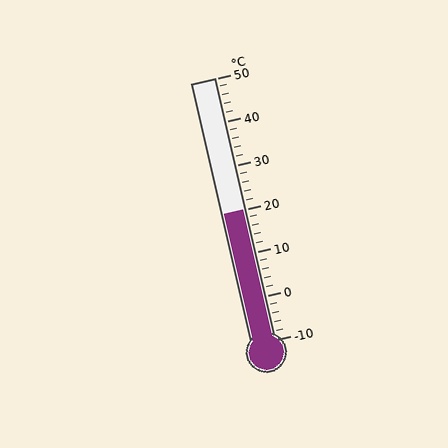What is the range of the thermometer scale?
The thermometer scale ranges from -10°C to 50°C.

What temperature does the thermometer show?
The thermometer shows approximately 20°C.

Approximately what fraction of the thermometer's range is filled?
The thermometer is filled to approximately 50% of its range.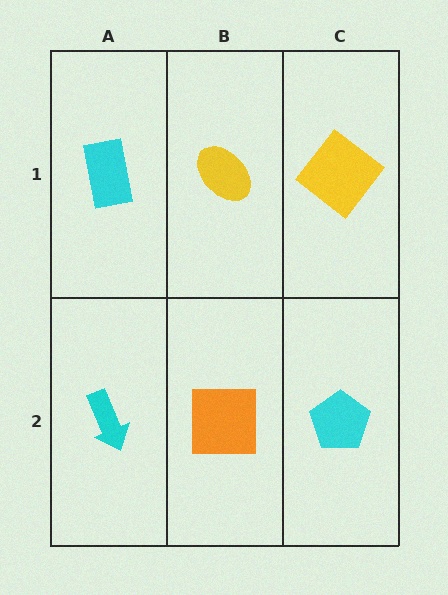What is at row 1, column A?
A cyan rectangle.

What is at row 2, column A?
A cyan arrow.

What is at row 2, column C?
A cyan pentagon.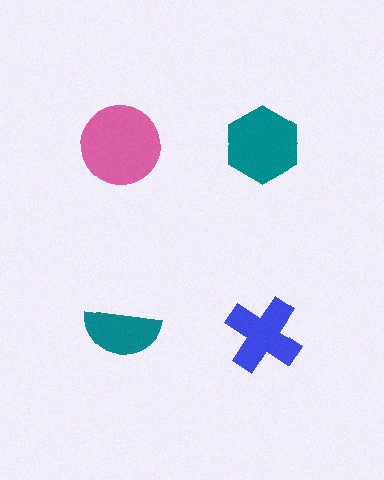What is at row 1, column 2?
A teal hexagon.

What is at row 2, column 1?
A teal semicircle.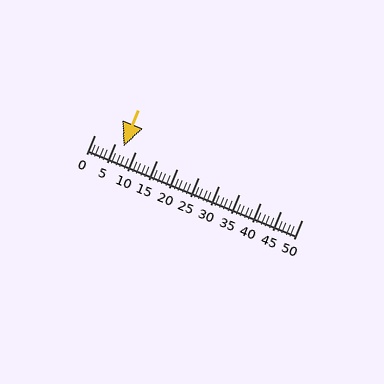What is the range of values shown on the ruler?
The ruler shows values from 0 to 50.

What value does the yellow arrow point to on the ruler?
The yellow arrow points to approximately 7.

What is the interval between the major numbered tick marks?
The major tick marks are spaced 5 units apart.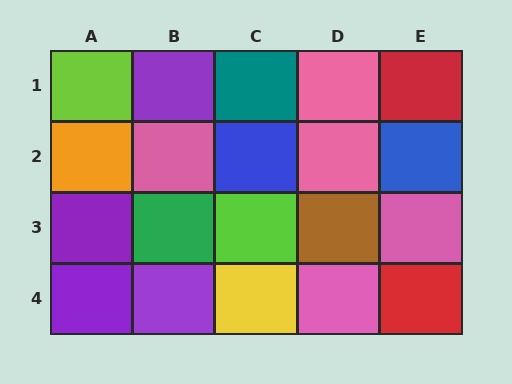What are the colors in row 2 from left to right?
Orange, pink, blue, pink, blue.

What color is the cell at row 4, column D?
Pink.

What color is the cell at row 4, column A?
Purple.